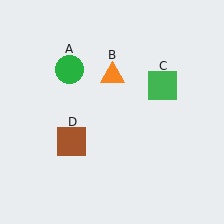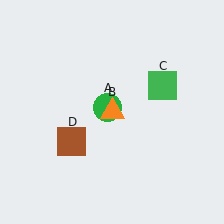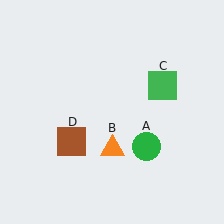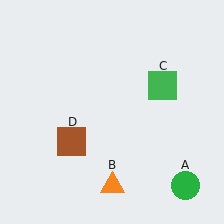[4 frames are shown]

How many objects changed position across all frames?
2 objects changed position: green circle (object A), orange triangle (object B).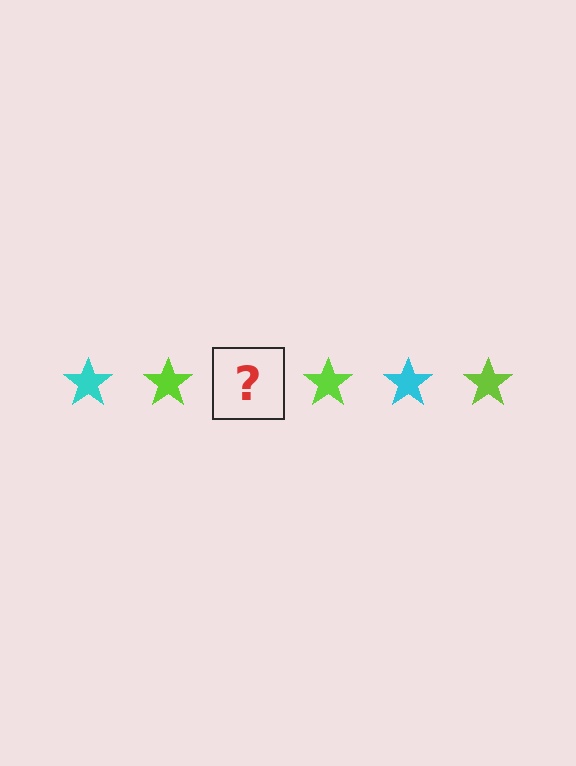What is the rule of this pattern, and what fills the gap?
The rule is that the pattern cycles through cyan, lime stars. The gap should be filled with a cyan star.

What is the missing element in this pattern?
The missing element is a cyan star.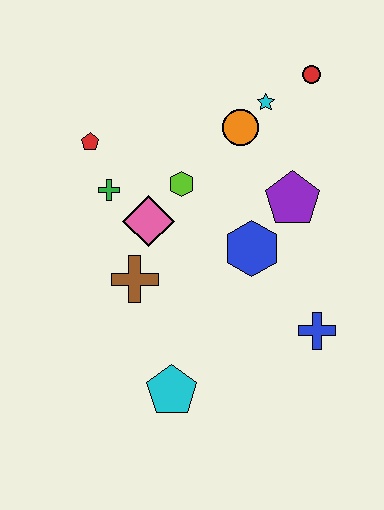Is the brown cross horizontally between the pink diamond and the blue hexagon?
No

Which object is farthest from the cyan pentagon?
The red circle is farthest from the cyan pentagon.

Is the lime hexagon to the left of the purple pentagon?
Yes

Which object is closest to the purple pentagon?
The blue hexagon is closest to the purple pentagon.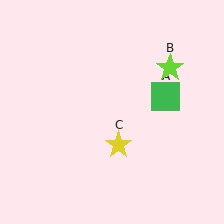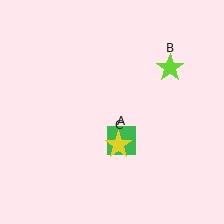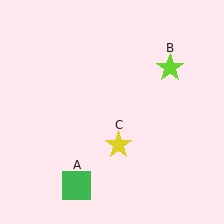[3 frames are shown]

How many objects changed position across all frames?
1 object changed position: green square (object A).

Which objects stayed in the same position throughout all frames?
Lime star (object B) and yellow star (object C) remained stationary.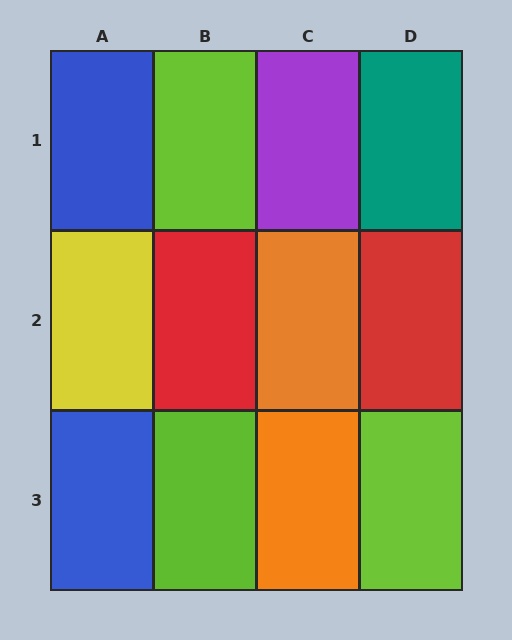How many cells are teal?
1 cell is teal.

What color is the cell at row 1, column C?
Purple.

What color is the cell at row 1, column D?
Teal.